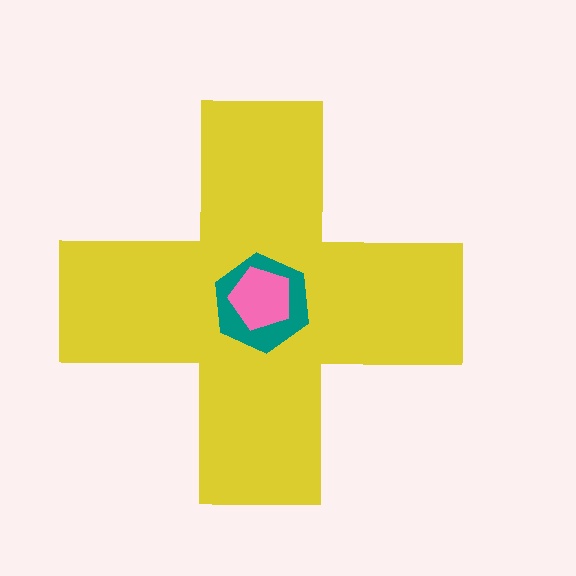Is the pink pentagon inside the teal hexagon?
Yes.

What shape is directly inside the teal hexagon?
The pink pentagon.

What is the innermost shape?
The pink pentagon.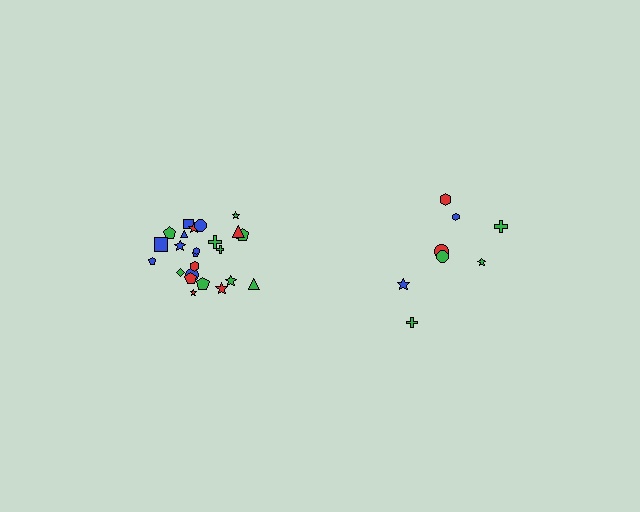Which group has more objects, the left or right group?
The left group.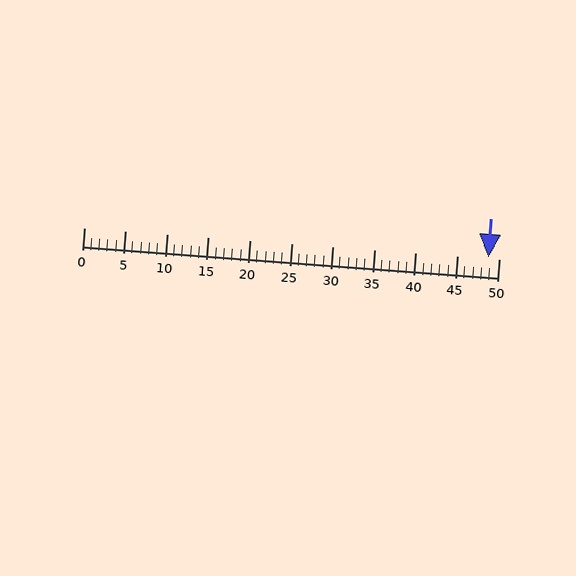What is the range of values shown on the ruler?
The ruler shows values from 0 to 50.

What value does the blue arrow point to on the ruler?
The blue arrow points to approximately 49.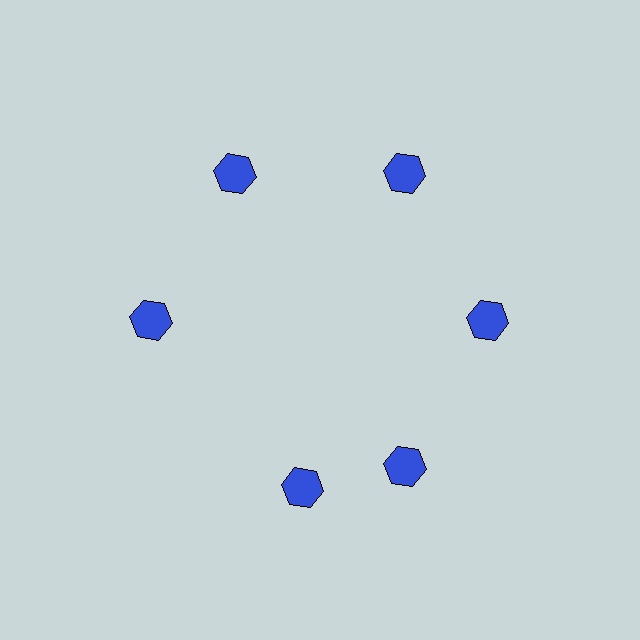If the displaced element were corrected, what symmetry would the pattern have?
It would have 6-fold rotational symmetry — the pattern would map onto itself every 60 degrees.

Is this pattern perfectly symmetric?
No. The 6 blue hexagons are arranged in a ring, but one element near the 7 o'clock position is rotated out of alignment along the ring, breaking the 6-fold rotational symmetry.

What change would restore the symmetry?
The symmetry would be restored by rotating it back into even spacing with its neighbors so that all 6 hexagons sit at equal angles and equal distance from the center.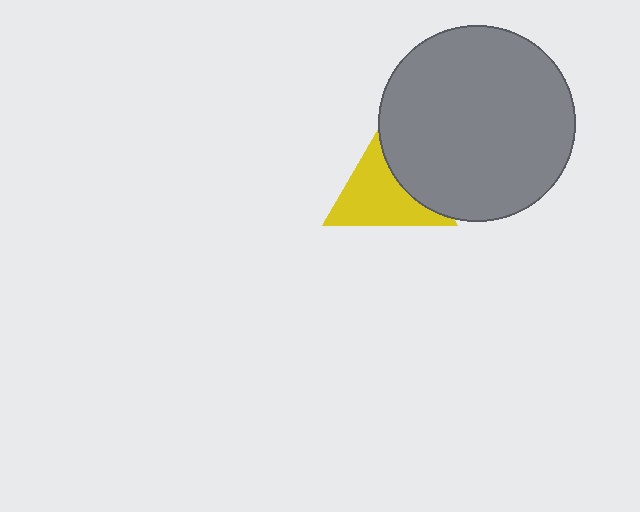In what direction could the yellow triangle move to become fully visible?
The yellow triangle could move left. That would shift it out from behind the gray circle entirely.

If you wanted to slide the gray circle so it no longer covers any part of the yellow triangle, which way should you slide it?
Slide it right — that is the most direct way to separate the two shapes.